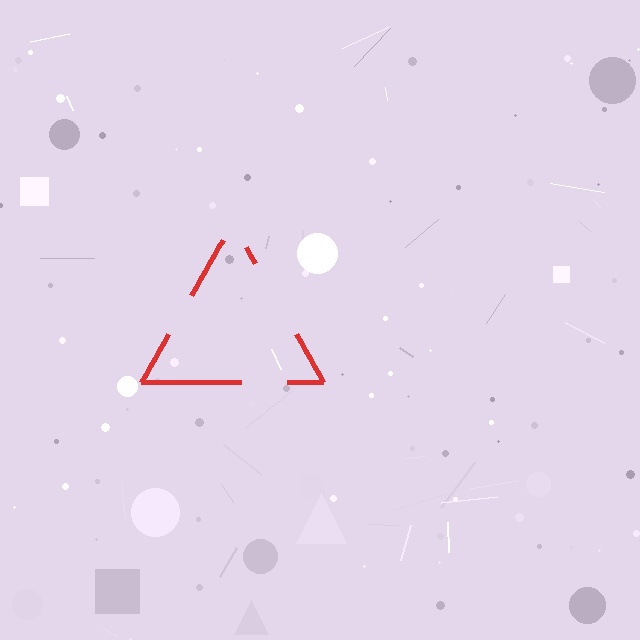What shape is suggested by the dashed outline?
The dashed outline suggests a triangle.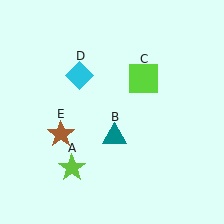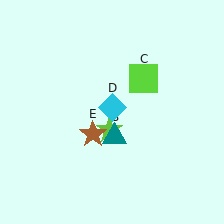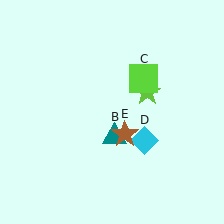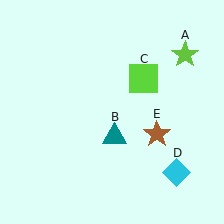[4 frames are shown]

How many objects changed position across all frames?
3 objects changed position: lime star (object A), cyan diamond (object D), brown star (object E).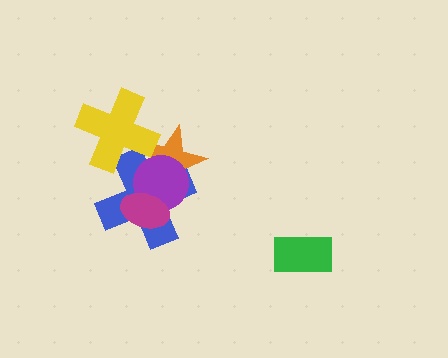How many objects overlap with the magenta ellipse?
3 objects overlap with the magenta ellipse.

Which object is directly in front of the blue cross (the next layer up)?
The orange star is directly in front of the blue cross.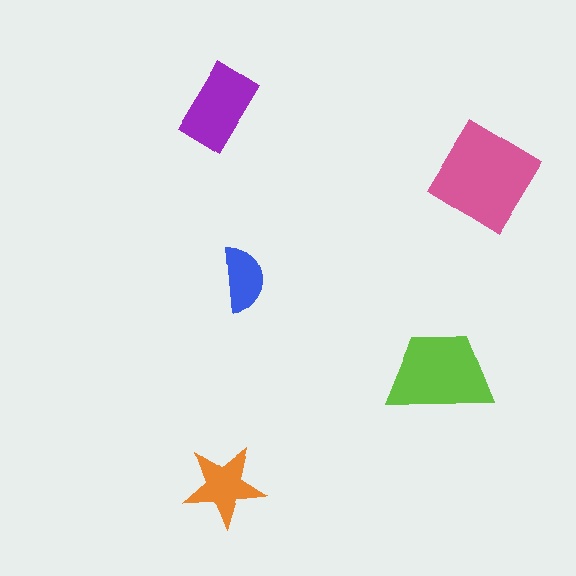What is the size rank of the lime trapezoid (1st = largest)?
2nd.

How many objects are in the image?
There are 5 objects in the image.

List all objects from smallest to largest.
The blue semicircle, the orange star, the purple rectangle, the lime trapezoid, the pink diamond.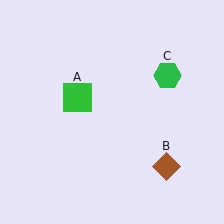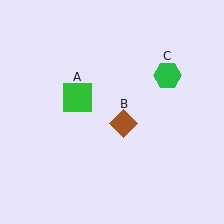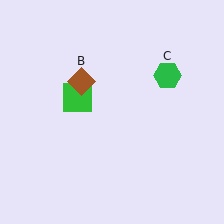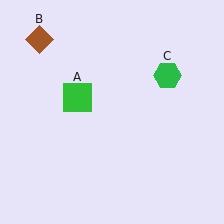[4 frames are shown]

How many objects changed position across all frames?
1 object changed position: brown diamond (object B).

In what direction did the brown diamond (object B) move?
The brown diamond (object B) moved up and to the left.